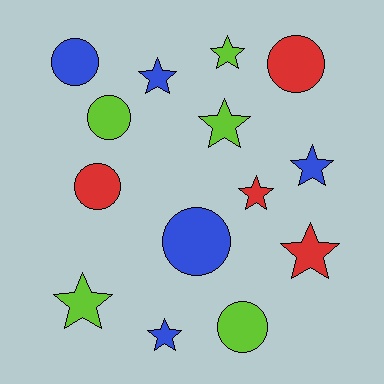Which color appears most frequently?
Blue, with 5 objects.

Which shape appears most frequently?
Star, with 8 objects.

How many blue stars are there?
There are 3 blue stars.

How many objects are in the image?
There are 14 objects.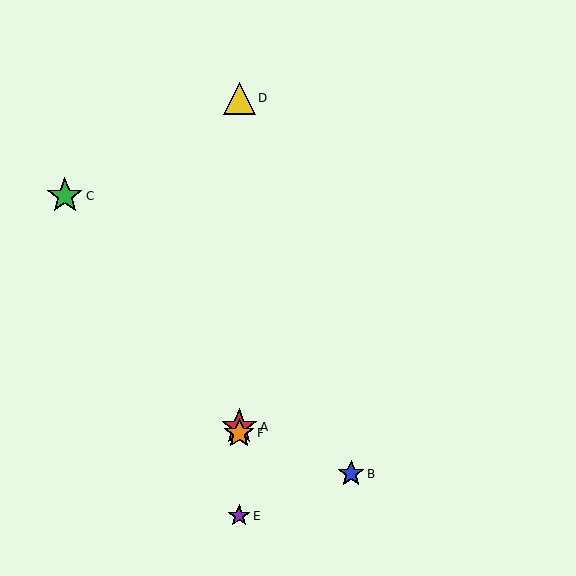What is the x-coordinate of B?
Object B is at x≈351.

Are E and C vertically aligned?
No, E is at x≈239 and C is at x≈65.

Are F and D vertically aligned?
Yes, both are at x≈239.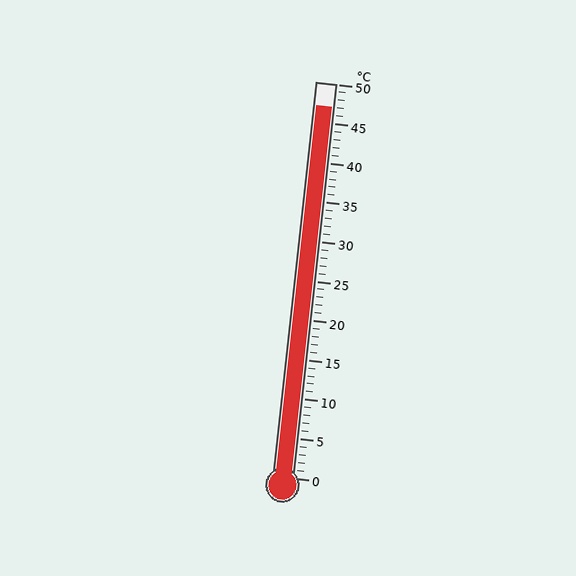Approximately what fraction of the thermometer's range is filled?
The thermometer is filled to approximately 95% of its range.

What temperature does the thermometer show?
The thermometer shows approximately 47°C.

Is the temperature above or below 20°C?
The temperature is above 20°C.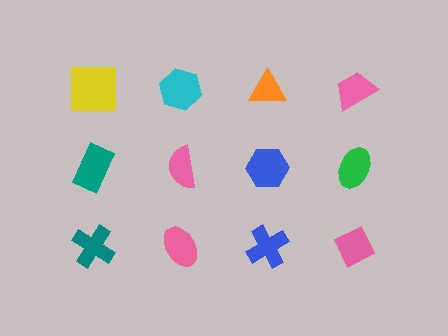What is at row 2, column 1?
A teal rectangle.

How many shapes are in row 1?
4 shapes.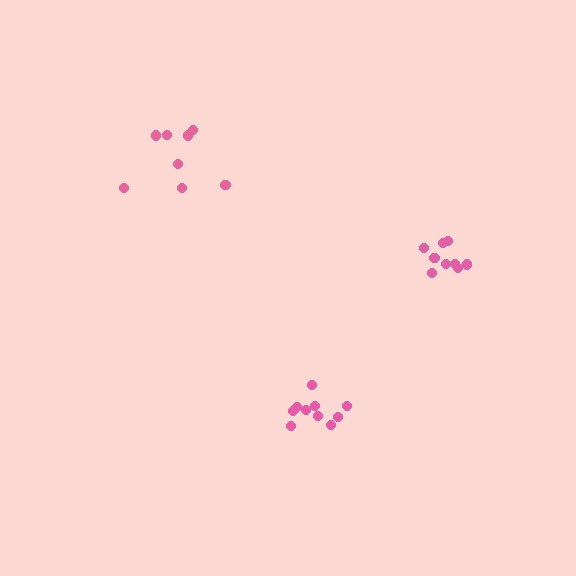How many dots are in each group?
Group 1: 8 dots, Group 2: 9 dots, Group 3: 10 dots (27 total).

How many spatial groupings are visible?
There are 3 spatial groupings.